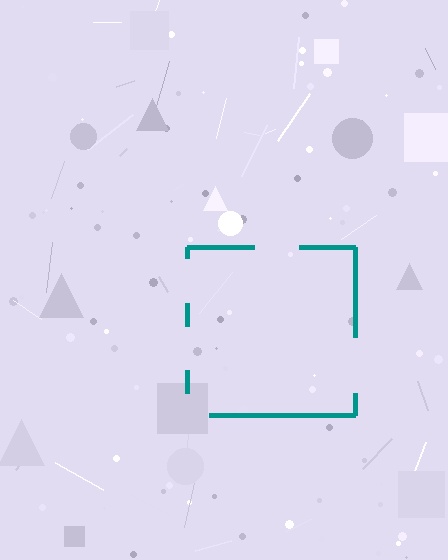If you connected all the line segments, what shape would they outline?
They would outline a square.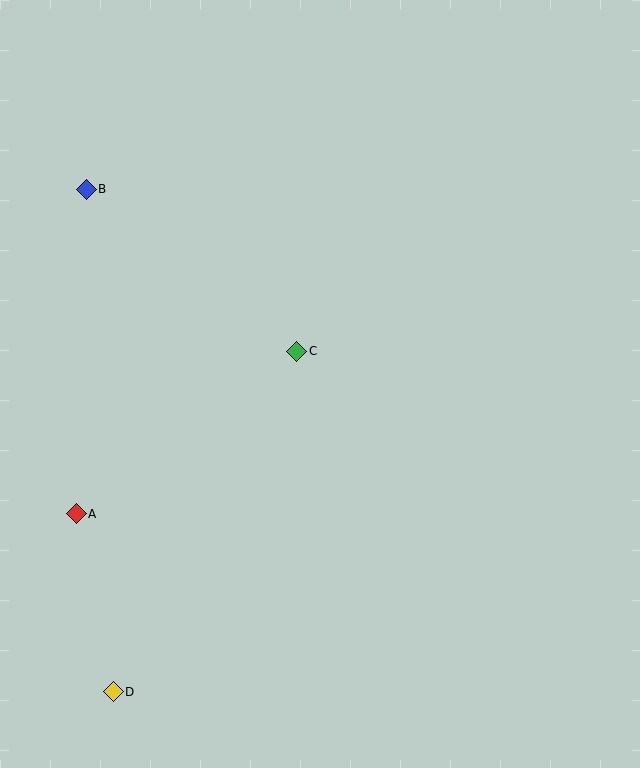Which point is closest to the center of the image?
Point C at (297, 351) is closest to the center.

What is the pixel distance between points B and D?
The distance between B and D is 503 pixels.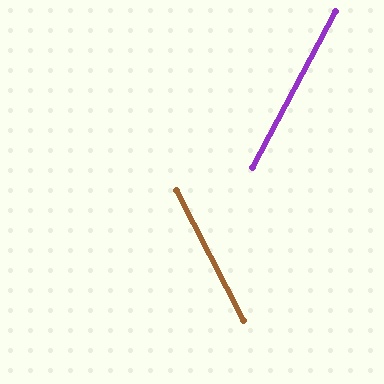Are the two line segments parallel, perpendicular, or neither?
Neither parallel nor perpendicular — they differ by about 55°.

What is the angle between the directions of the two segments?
Approximately 55 degrees.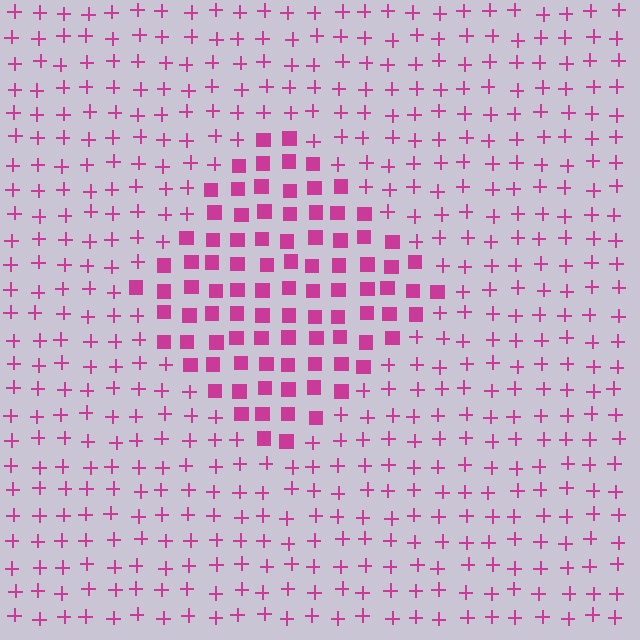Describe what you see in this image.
The image is filled with small magenta elements arranged in a uniform grid. A diamond-shaped region contains squares, while the surrounding area contains plus signs. The boundary is defined purely by the change in element shape.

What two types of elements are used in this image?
The image uses squares inside the diamond region and plus signs outside it.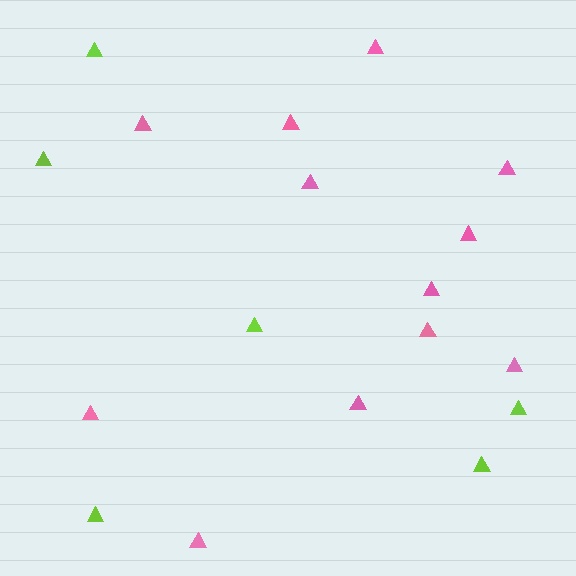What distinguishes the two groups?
There are 2 groups: one group of pink triangles (12) and one group of lime triangles (6).